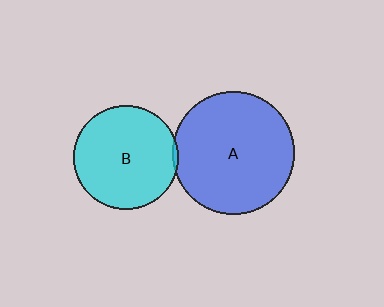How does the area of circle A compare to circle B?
Approximately 1.4 times.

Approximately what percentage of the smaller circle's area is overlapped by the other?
Approximately 5%.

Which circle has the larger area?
Circle A (blue).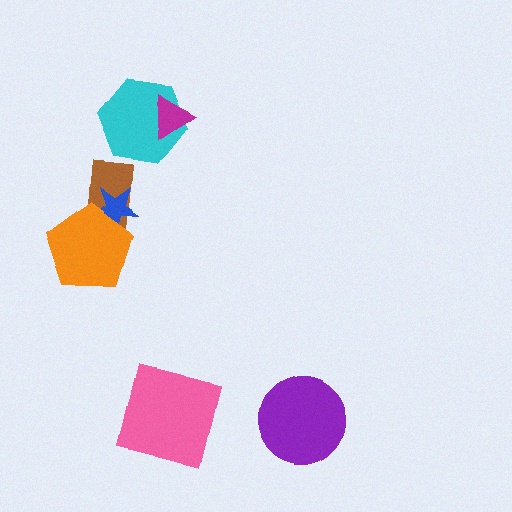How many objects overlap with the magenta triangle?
1 object overlaps with the magenta triangle.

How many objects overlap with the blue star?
2 objects overlap with the blue star.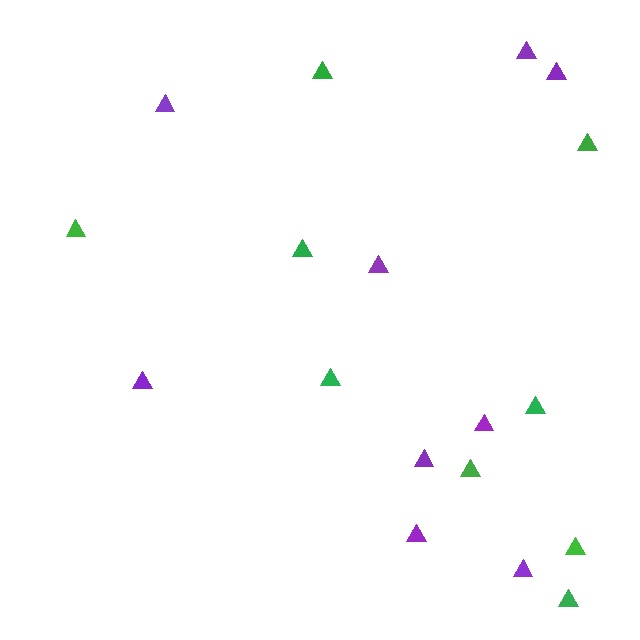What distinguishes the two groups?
There are 2 groups: one group of purple triangles (9) and one group of green triangles (9).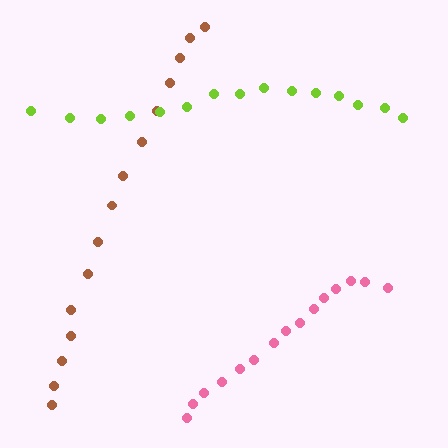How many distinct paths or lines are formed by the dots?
There are 3 distinct paths.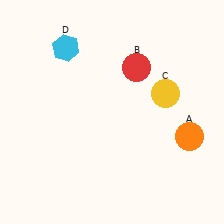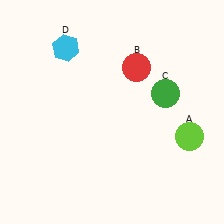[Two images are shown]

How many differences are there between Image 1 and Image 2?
There are 2 differences between the two images.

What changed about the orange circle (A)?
In Image 1, A is orange. In Image 2, it changed to lime.